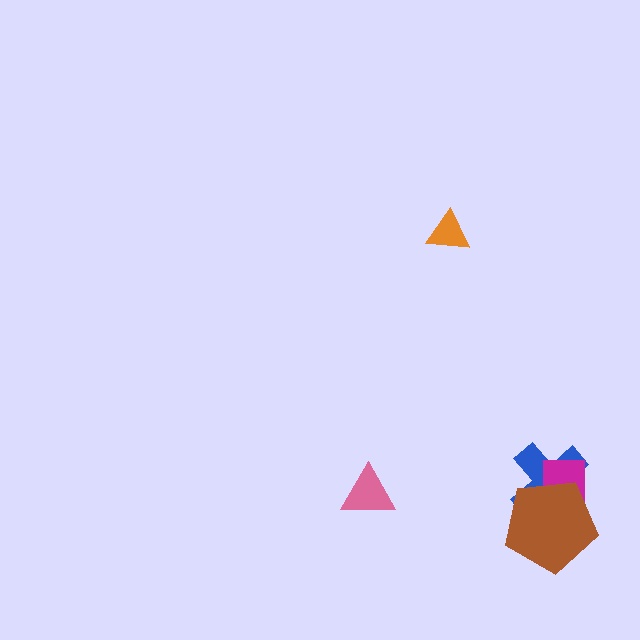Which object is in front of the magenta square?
The brown pentagon is in front of the magenta square.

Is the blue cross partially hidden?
Yes, it is partially covered by another shape.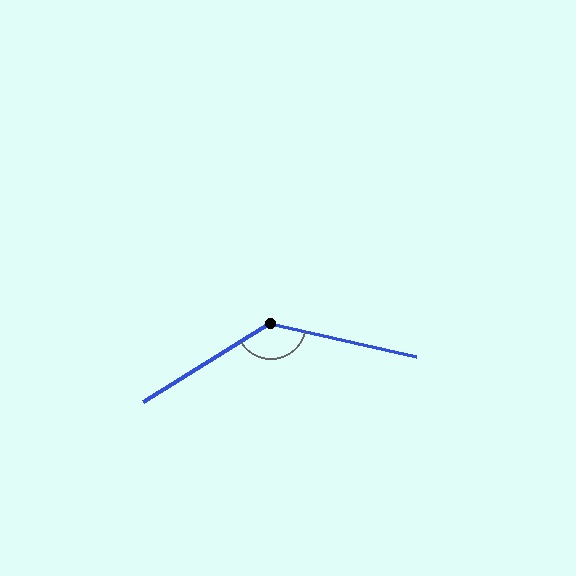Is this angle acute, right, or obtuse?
It is obtuse.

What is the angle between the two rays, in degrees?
Approximately 136 degrees.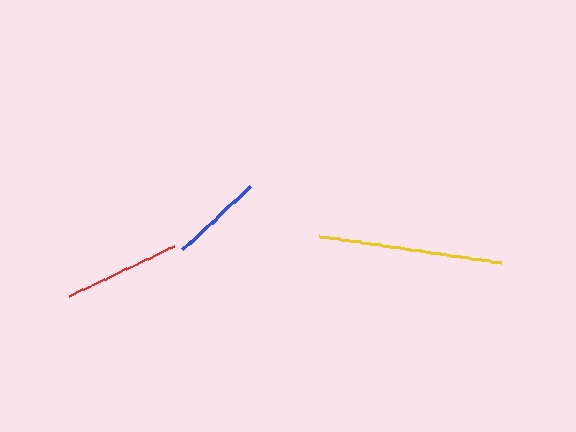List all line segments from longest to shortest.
From longest to shortest: yellow, red, blue.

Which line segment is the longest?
The yellow line is the longest at approximately 184 pixels.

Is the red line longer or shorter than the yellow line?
The yellow line is longer than the red line.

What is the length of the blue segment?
The blue segment is approximately 92 pixels long.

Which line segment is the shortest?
The blue line is the shortest at approximately 92 pixels.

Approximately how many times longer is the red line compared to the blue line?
The red line is approximately 1.3 times the length of the blue line.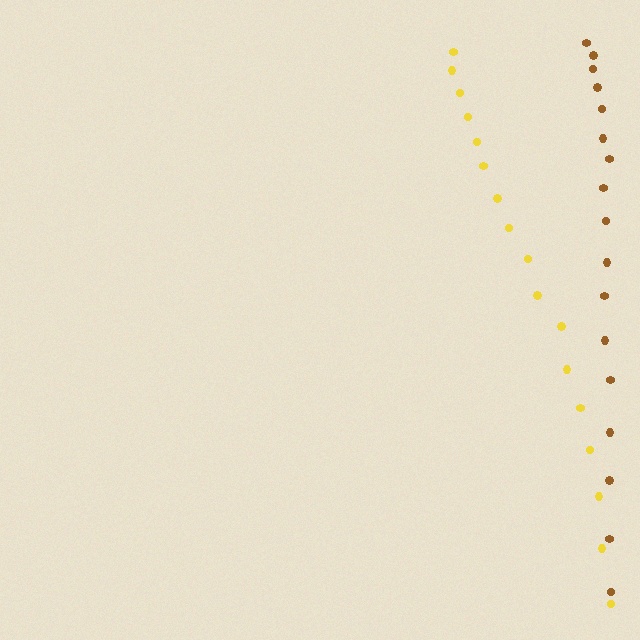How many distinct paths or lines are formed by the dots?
There are 2 distinct paths.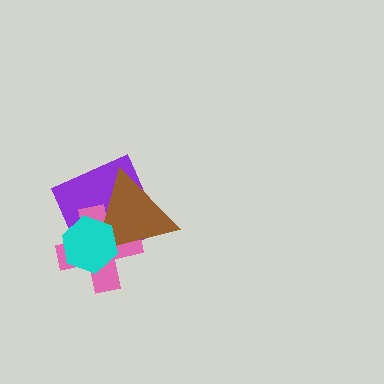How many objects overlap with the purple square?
3 objects overlap with the purple square.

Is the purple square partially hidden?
Yes, it is partially covered by another shape.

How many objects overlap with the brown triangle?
3 objects overlap with the brown triangle.